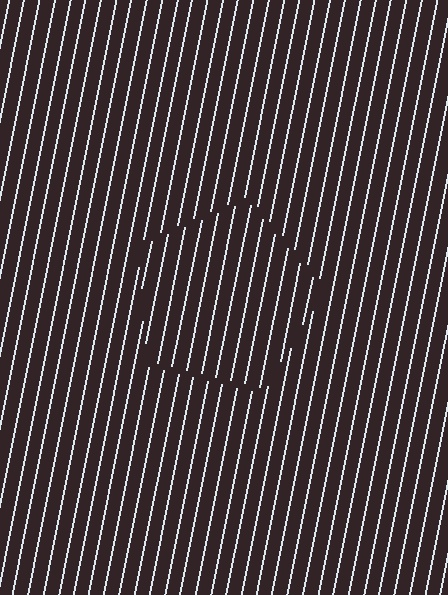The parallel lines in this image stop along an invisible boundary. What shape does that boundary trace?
An illusory pentagon. The interior of the shape contains the same grating, shifted by half a period — the contour is defined by the phase discontinuity where line-ends from the inner and outer gratings abut.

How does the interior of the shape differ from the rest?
The interior of the shape contains the same grating, shifted by half a period — the contour is defined by the phase discontinuity where line-ends from the inner and outer gratings abut.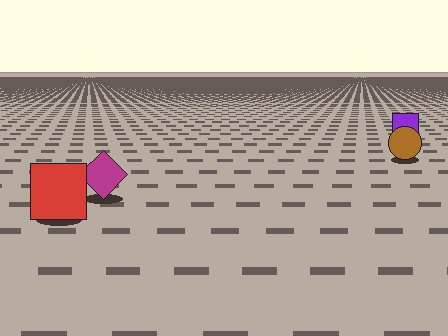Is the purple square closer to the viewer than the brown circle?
No. The brown circle is closer — you can tell from the texture gradient: the ground texture is coarser near it.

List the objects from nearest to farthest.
From nearest to farthest: the red square, the magenta diamond, the brown circle, the purple square.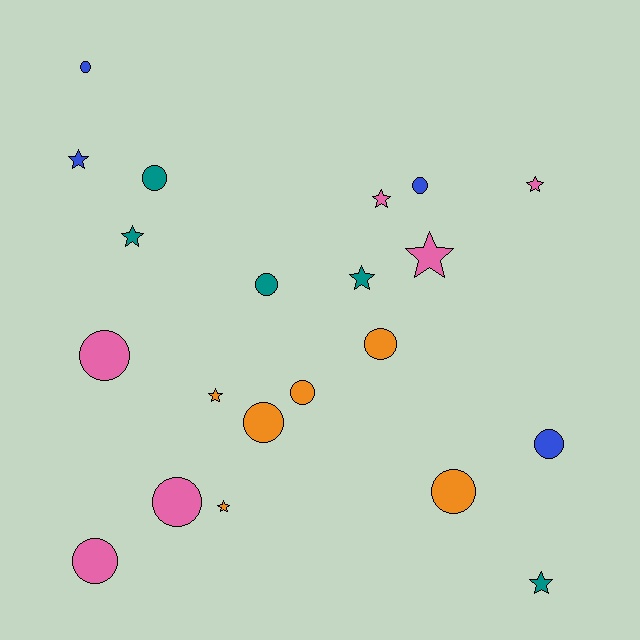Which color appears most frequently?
Pink, with 6 objects.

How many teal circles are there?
There are 2 teal circles.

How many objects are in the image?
There are 21 objects.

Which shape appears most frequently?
Circle, with 12 objects.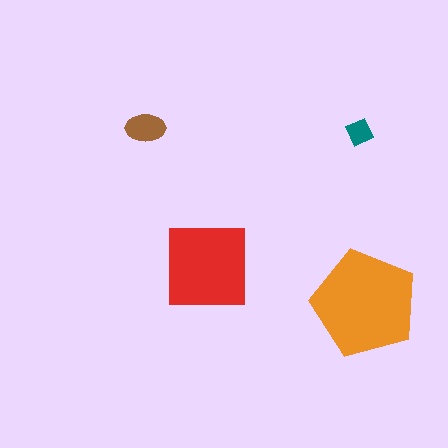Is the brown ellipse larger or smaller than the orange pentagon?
Smaller.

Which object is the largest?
The orange pentagon.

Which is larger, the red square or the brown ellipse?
The red square.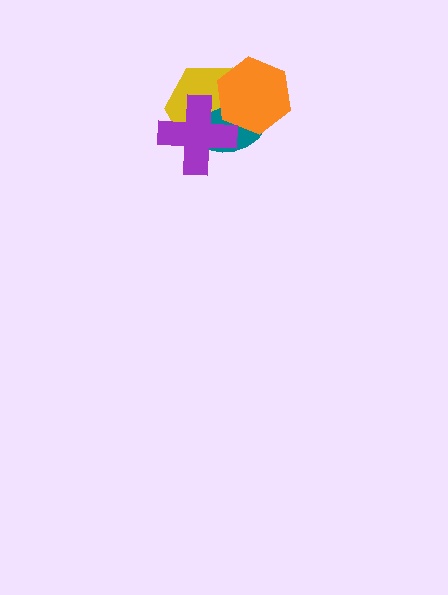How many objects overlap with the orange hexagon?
3 objects overlap with the orange hexagon.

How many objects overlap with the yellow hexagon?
3 objects overlap with the yellow hexagon.